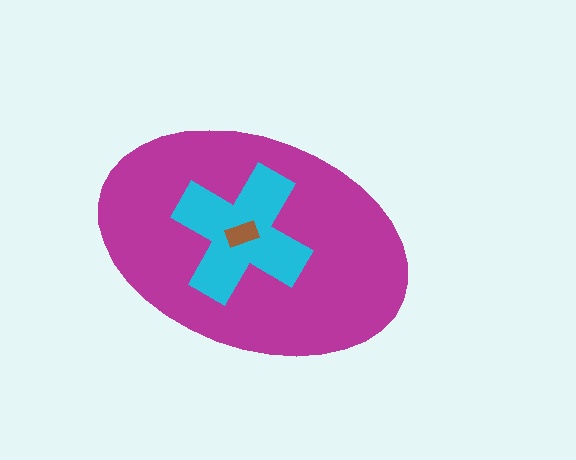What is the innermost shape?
The brown rectangle.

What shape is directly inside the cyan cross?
The brown rectangle.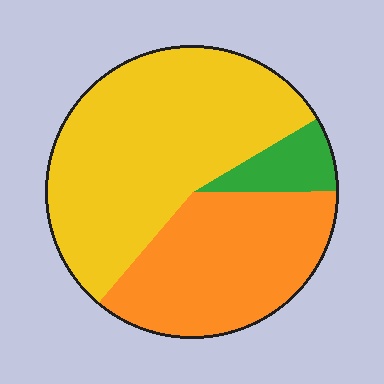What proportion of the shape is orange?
Orange takes up between a third and a half of the shape.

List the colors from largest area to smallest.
From largest to smallest: yellow, orange, green.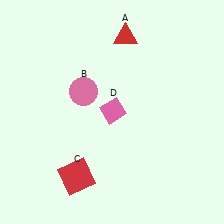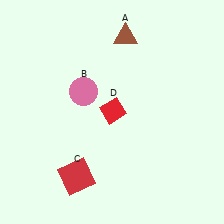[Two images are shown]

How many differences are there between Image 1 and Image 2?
There are 2 differences between the two images.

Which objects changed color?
A changed from red to brown. D changed from pink to red.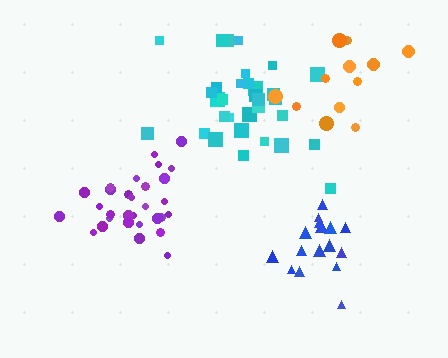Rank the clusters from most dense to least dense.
purple, blue, cyan, orange.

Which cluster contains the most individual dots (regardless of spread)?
Cyan (32).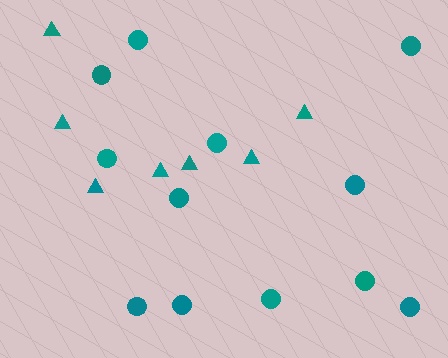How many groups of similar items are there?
There are 2 groups: one group of circles (12) and one group of triangles (7).